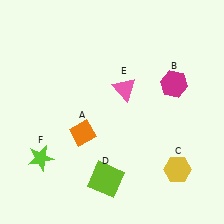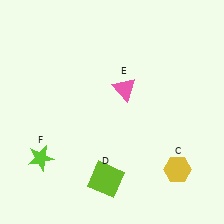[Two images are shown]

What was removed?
The magenta hexagon (B), the orange diamond (A) were removed in Image 2.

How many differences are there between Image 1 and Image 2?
There are 2 differences between the two images.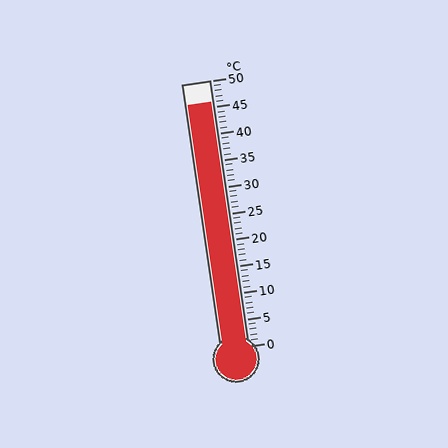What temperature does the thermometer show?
The thermometer shows approximately 46°C.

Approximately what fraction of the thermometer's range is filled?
The thermometer is filled to approximately 90% of its range.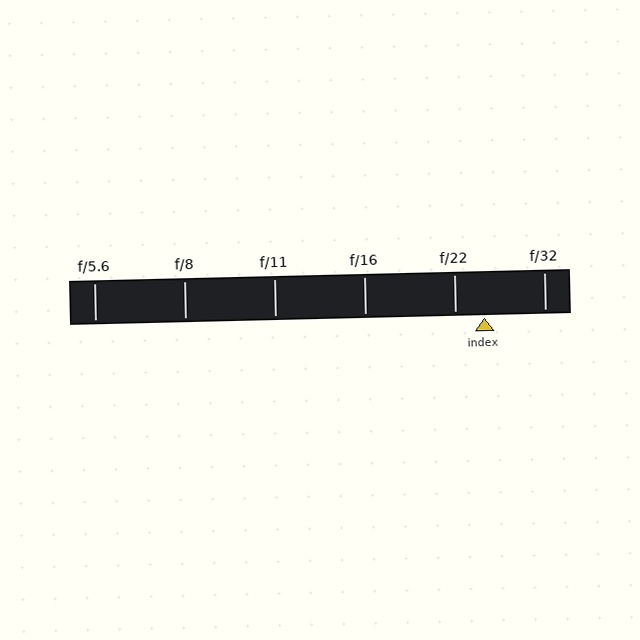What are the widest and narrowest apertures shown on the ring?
The widest aperture shown is f/5.6 and the narrowest is f/32.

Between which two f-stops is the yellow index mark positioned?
The index mark is between f/22 and f/32.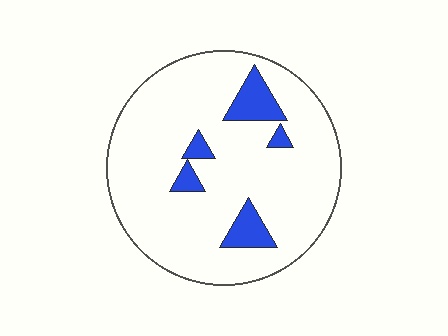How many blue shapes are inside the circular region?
5.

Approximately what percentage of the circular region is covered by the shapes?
Approximately 10%.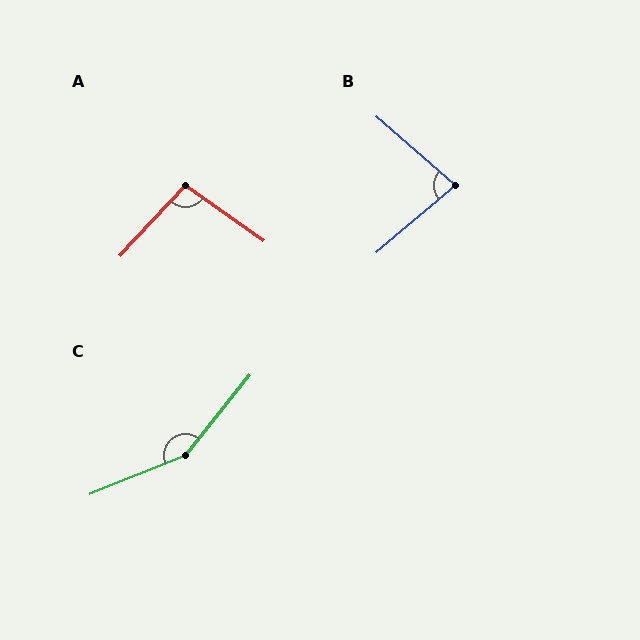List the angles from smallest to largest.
B (82°), A (98°), C (151°).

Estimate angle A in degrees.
Approximately 98 degrees.